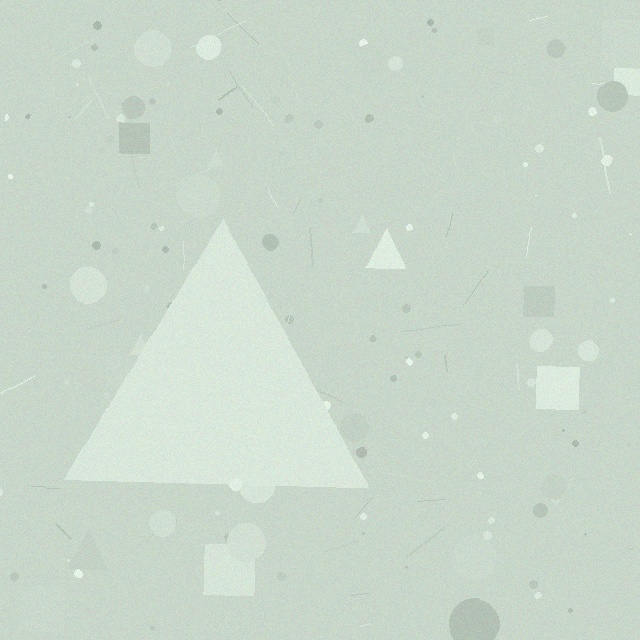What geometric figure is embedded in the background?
A triangle is embedded in the background.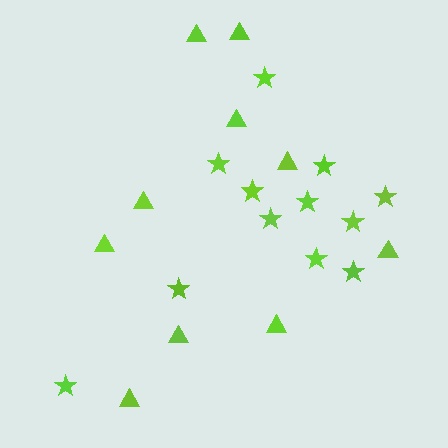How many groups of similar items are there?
There are 2 groups: one group of triangles (10) and one group of stars (12).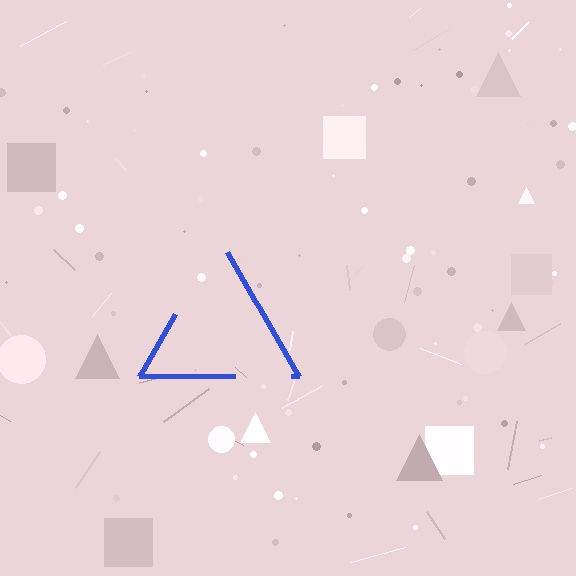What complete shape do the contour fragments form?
The contour fragments form a triangle.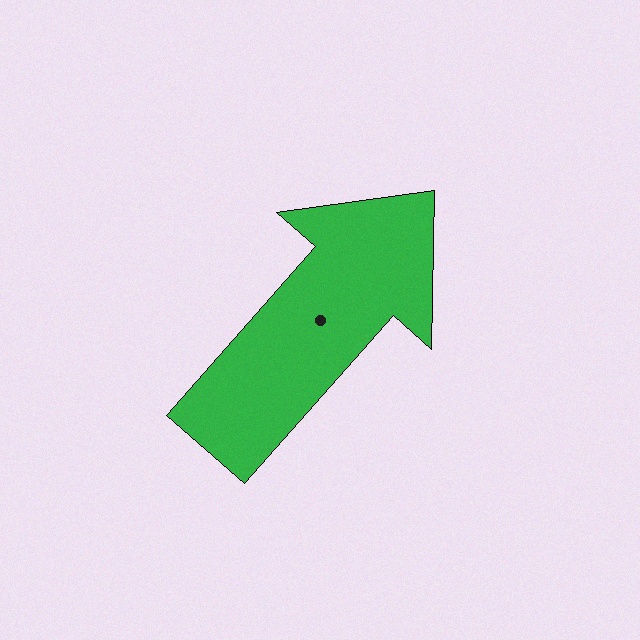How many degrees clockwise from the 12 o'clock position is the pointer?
Approximately 41 degrees.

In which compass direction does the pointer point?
Northeast.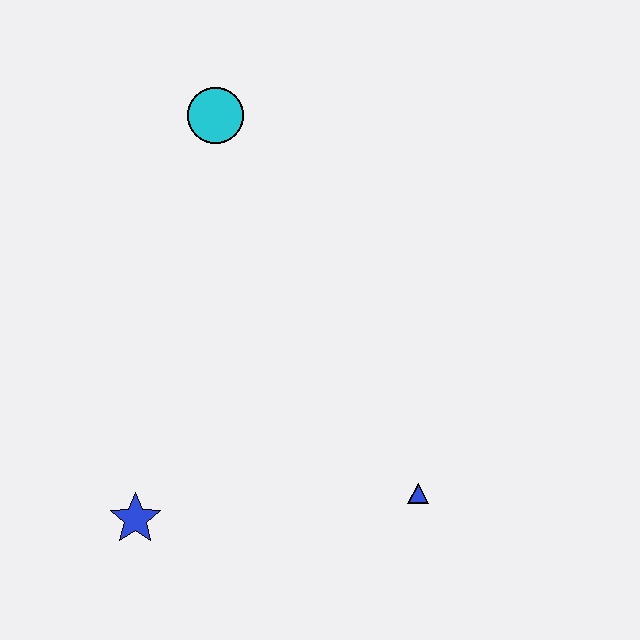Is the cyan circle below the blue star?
No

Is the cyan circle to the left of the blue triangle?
Yes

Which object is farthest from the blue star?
The cyan circle is farthest from the blue star.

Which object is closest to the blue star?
The blue triangle is closest to the blue star.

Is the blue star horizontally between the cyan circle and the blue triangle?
No